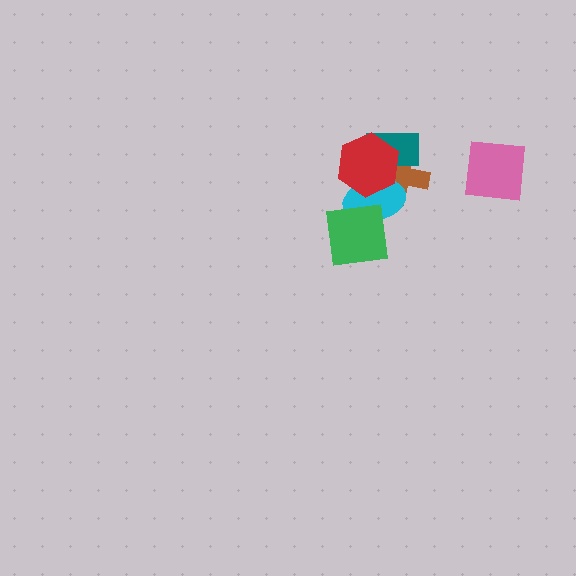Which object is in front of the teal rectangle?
The red hexagon is in front of the teal rectangle.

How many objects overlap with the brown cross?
3 objects overlap with the brown cross.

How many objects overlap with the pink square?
0 objects overlap with the pink square.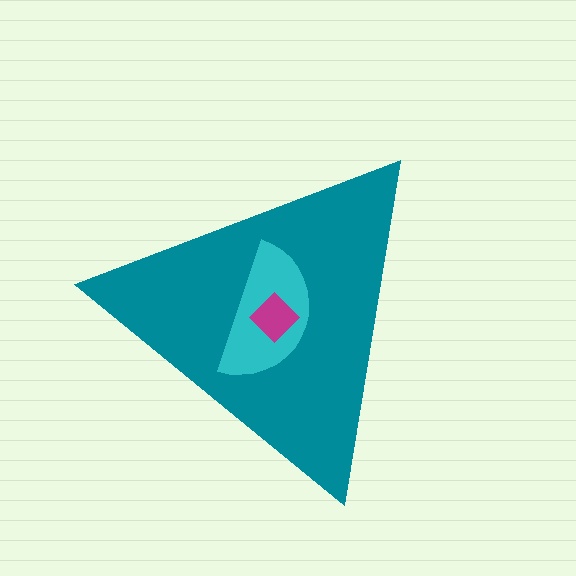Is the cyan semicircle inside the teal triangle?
Yes.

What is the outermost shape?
The teal triangle.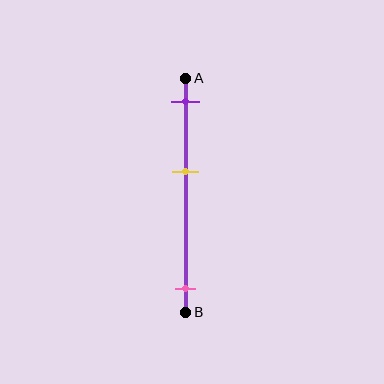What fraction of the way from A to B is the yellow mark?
The yellow mark is approximately 40% (0.4) of the way from A to B.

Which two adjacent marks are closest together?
The purple and yellow marks are the closest adjacent pair.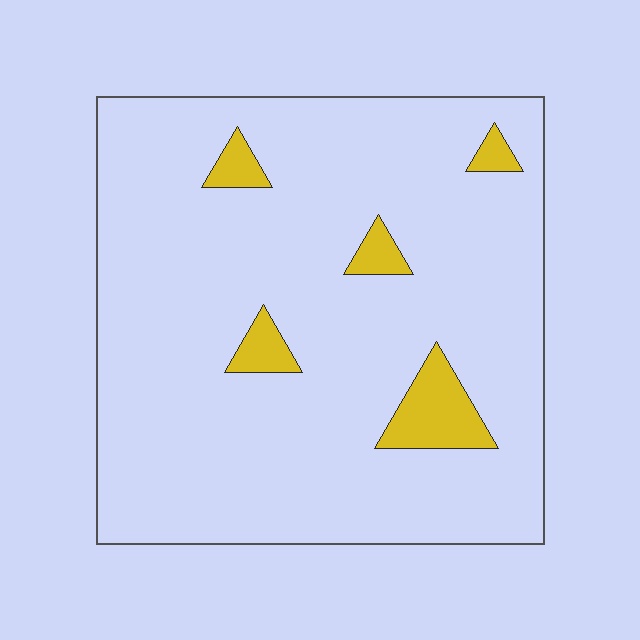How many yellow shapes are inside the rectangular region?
5.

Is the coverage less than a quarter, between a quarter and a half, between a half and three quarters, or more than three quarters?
Less than a quarter.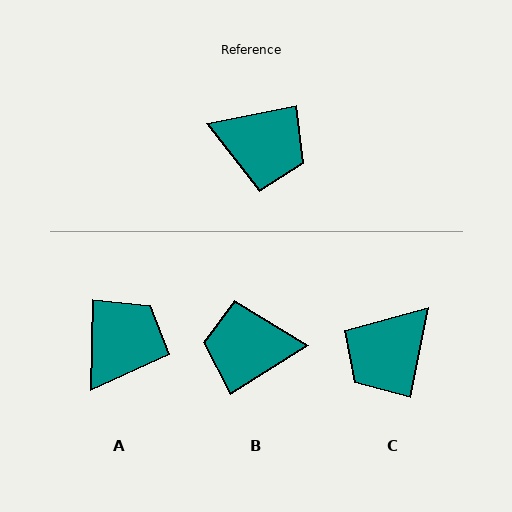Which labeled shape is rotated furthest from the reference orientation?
B, about 159 degrees away.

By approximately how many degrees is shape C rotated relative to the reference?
Approximately 112 degrees clockwise.